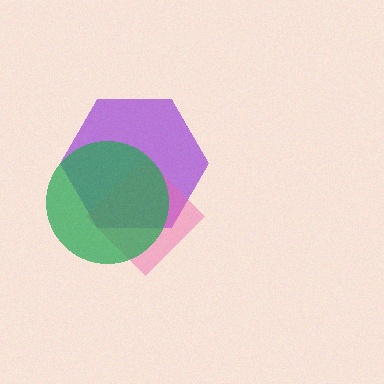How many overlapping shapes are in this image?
There are 3 overlapping shapes in the image.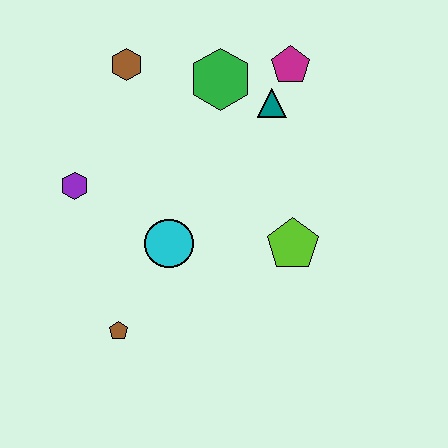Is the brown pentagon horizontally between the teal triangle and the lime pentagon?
No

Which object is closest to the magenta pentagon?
The teal triangle is closest to the magenta pentagon.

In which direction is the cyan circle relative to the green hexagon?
The cyan circle is below the green hexagon.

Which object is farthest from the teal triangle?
The brown pentagon is farthest from the teal triangle.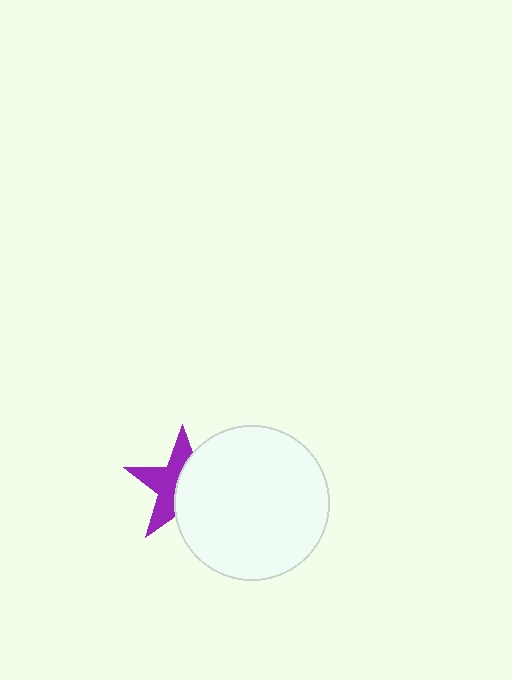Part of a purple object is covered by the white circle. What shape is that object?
It is a star.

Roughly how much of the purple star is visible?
About half of it is visible (roughly 48%).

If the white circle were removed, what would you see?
You would see the complete purple star.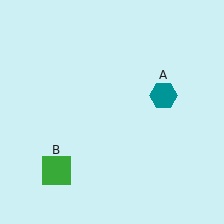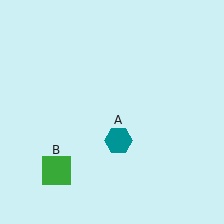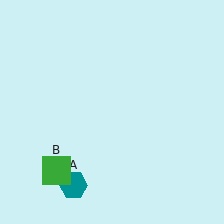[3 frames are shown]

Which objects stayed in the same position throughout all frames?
Green square (object B) remained stationary.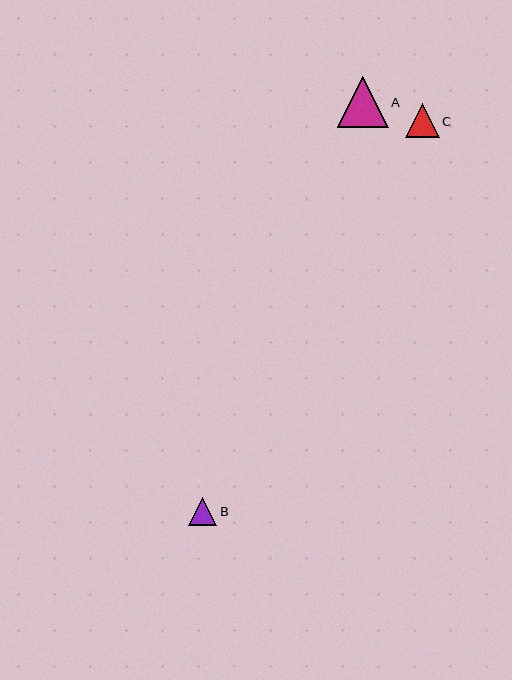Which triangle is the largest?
Triangle A is the largest with a size of approximately 51 pixels.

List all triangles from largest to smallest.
From largest to smallest: A, C, B.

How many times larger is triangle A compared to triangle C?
Triangle A is approximately 1.5 times the size of triangle C.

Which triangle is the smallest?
Triangle B is the smallest with a size of approximately 28 pixels.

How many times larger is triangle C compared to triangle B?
Triangle C is approximately 1.2 times the size of triangle B.